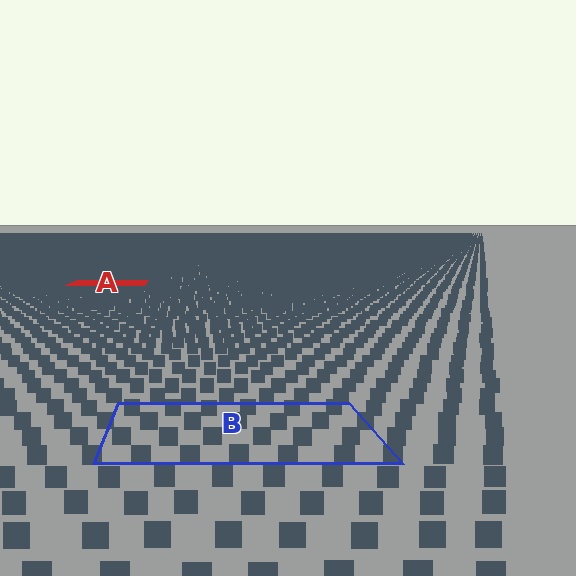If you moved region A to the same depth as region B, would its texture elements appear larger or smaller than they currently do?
They would appear larger. At a closer depth, the same texture elements are projected at a bigger on-screen size.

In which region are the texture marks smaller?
The texture marks are smaller in region A, because it is farther away.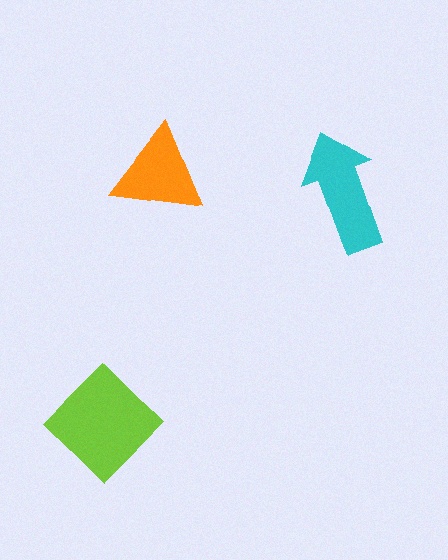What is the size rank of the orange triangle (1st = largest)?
3rd.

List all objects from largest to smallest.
The lime diamond, the cyan arrow, the orange triangle.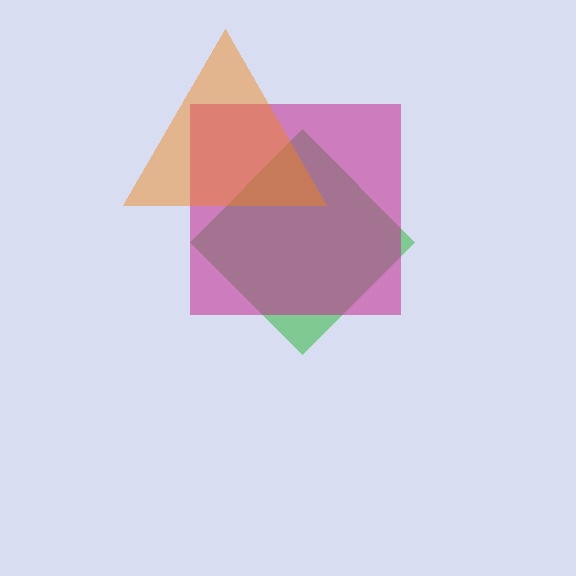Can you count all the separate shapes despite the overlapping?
Yes, there are 3 separate shapes.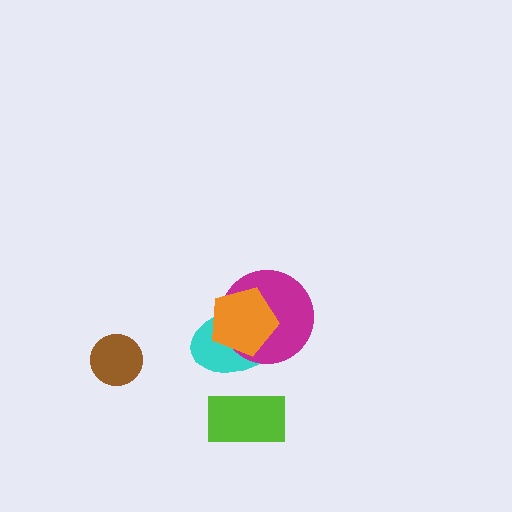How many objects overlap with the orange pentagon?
2 objects overlap with the orange pentagon.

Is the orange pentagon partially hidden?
No, no other shape covers it.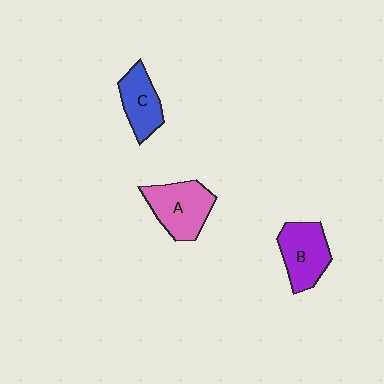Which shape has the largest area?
Shape A (pink).